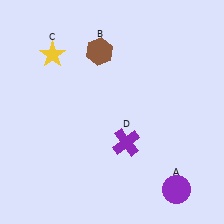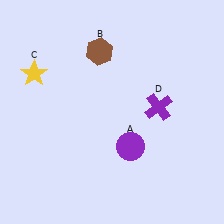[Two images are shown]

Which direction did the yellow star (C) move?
The yellow star (C) moved down.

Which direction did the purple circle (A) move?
The purple circle (A) moved left.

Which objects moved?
The objects that moved are: the purple circle (A), the yellow star (C), the purple cross (D).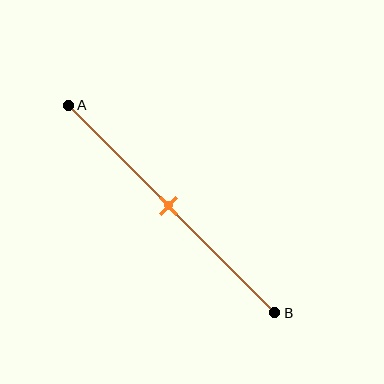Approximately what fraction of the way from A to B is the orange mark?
The orange mark is approximately 50% of the way from A to B.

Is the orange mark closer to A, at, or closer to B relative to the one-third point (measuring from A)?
The orange mark is closer to point B than the one-third point of segment AB.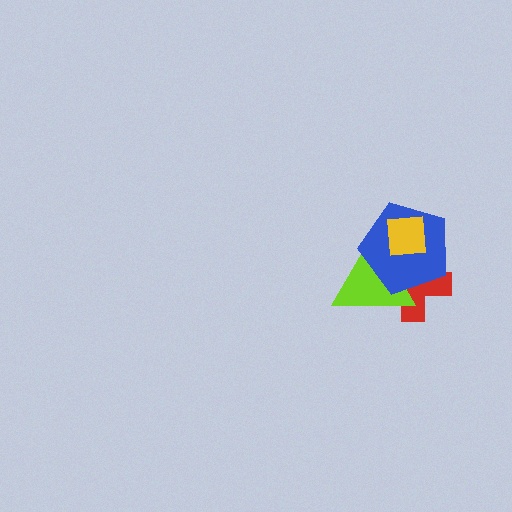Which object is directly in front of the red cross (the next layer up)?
The lime triangle is directly in front of the red cross.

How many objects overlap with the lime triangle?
3 objects overlap with the lime triangle.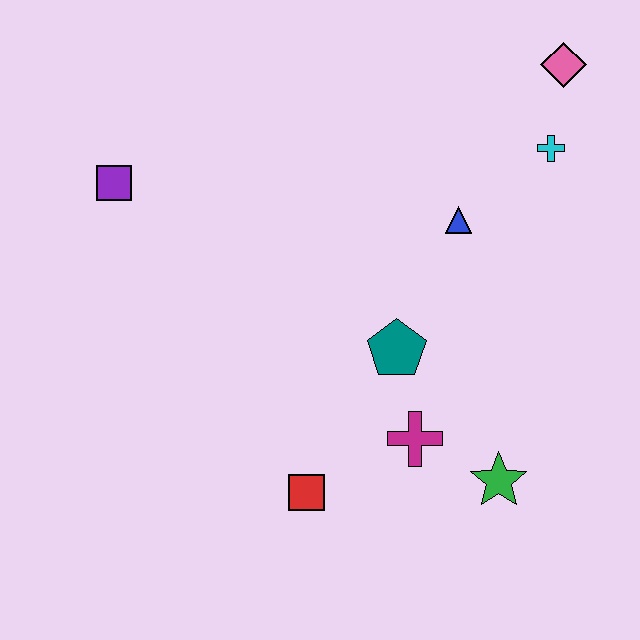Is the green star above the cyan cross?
No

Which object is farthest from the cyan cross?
The purple square is farthest from the cyan cross.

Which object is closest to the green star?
The magenta cross is closest to the green star.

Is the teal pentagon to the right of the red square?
Yes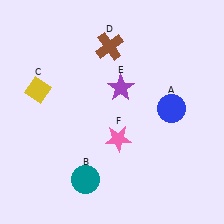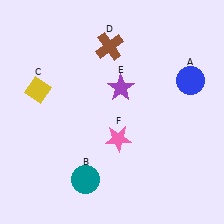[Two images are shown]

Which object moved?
The blue circle (A) moved up.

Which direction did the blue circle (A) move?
The blue circle (A) moved up.